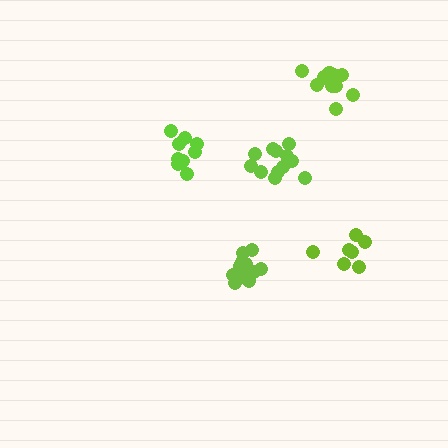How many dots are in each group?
Group 1: 12 dots, Group 2: 12 dots, Group 3: 7 dots, Group 4: 9 dots, Group 5: 12 dots (52 total).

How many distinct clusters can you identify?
There are 5 distinct clusters.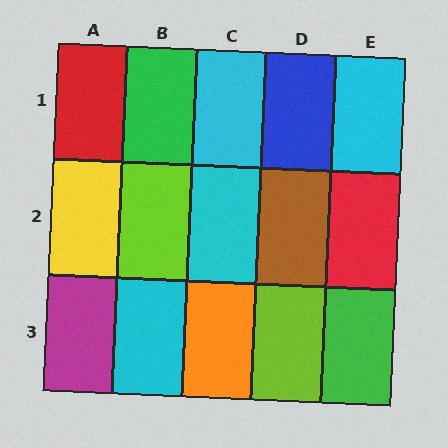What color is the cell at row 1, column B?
Green.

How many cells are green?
2 cells are green.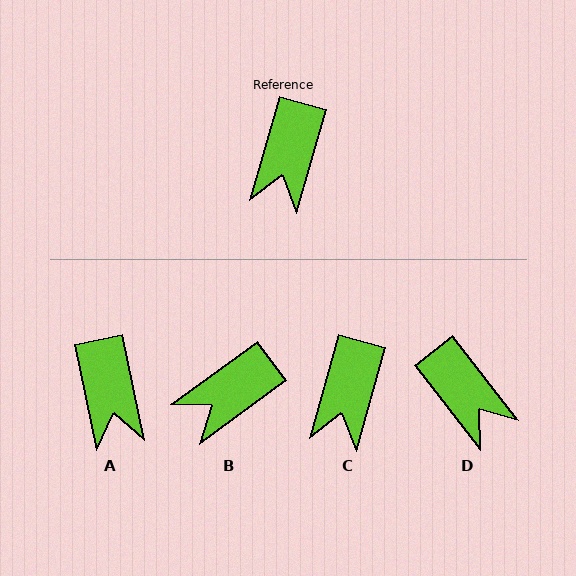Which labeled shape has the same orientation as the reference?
C.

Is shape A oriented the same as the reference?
No, it is off by about 27 degrees.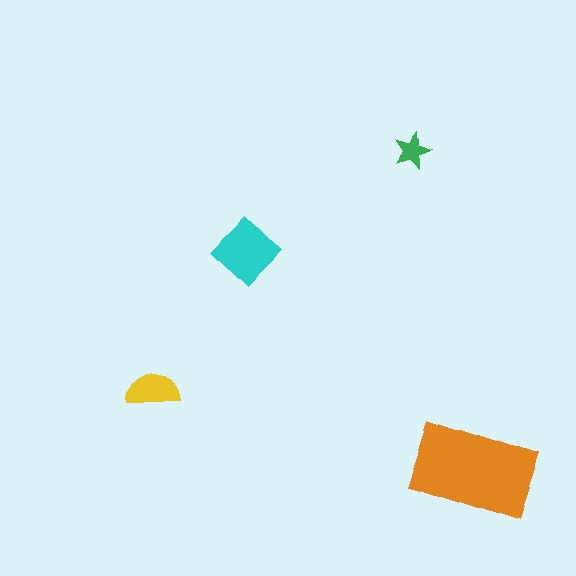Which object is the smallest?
The green star.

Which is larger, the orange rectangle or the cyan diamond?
The orange rectangle.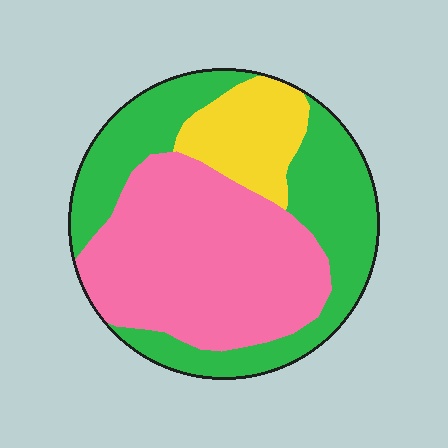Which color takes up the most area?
Pink, at roughly 45%.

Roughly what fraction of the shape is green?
Green covers about 40% of the shape.